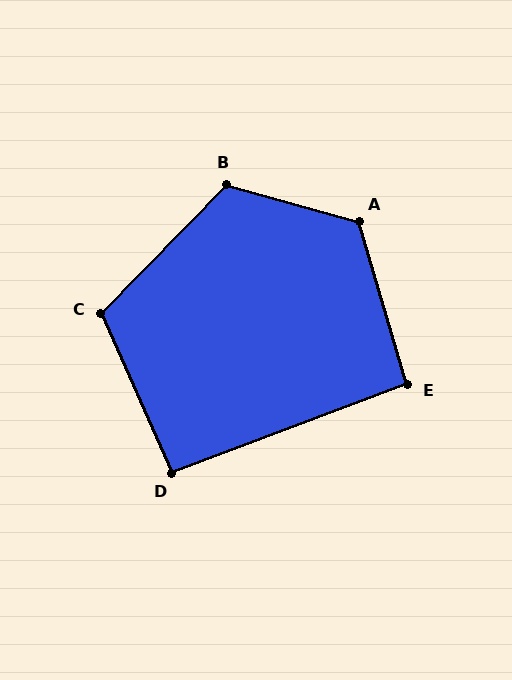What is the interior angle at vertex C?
Approximately 111 degrees (obtuse).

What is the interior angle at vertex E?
Approximately 94 degrees (approximately right).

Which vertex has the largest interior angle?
A, at approximately 121 degrees.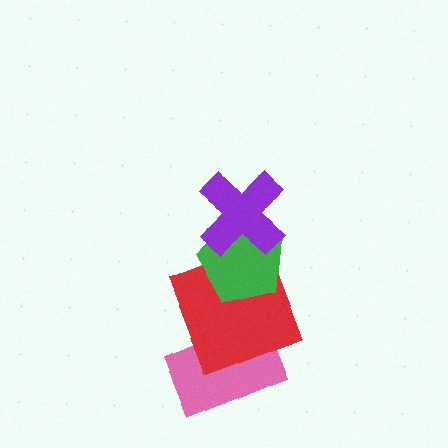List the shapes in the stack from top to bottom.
From top to bottom: the purple cross, the green pentagon, the red square, the pink rectangle.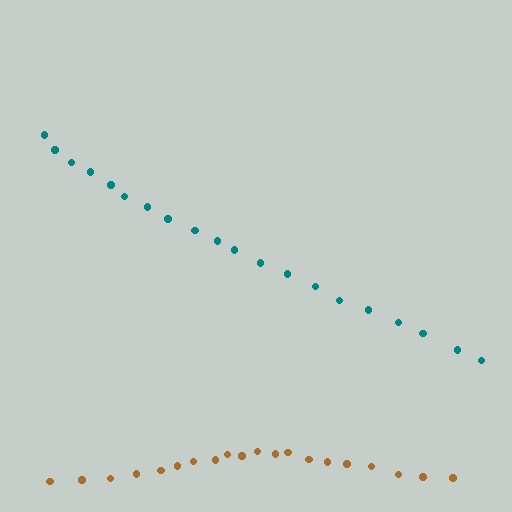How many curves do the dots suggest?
There are 2 distinct paths.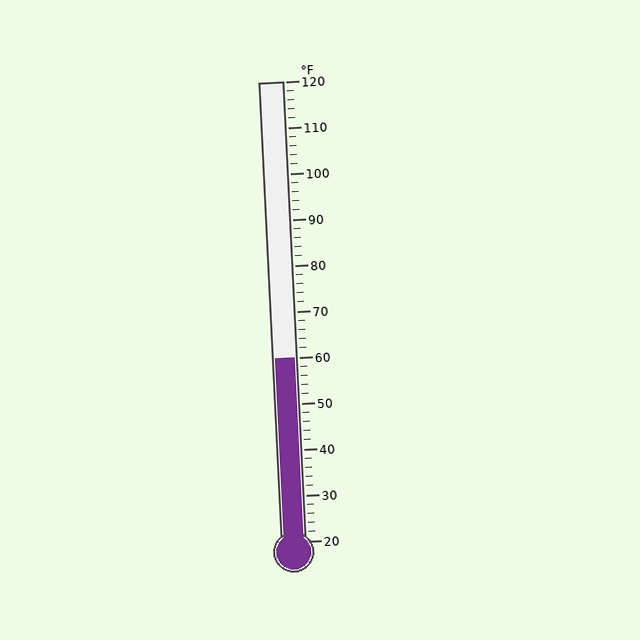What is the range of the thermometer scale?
The thermometer scale ranges from 20°F to 120°F.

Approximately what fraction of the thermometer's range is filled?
The thermometer is filled to approximately 40% of its range.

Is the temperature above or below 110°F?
The temperature is below 110°F.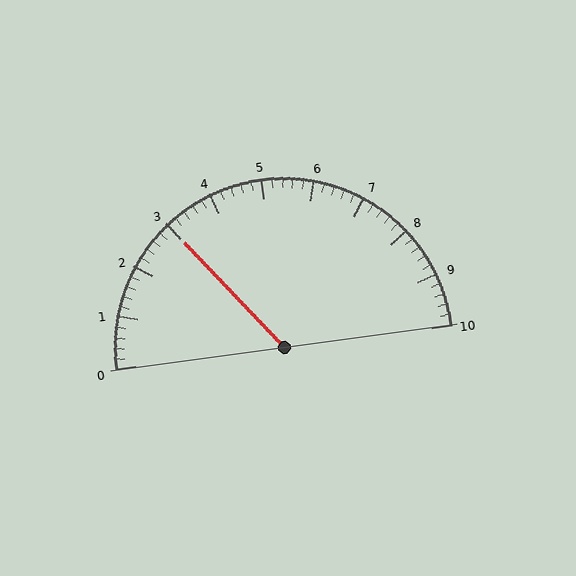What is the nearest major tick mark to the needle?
The nearest major tick mark is 3.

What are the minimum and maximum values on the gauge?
The gauge ranges from 0 to 10.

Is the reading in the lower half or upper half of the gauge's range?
The reading is in the lower half of the range (0 to 10).